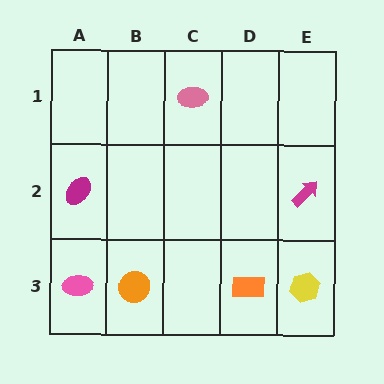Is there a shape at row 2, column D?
No, that cell is empty.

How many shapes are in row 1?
1 shape.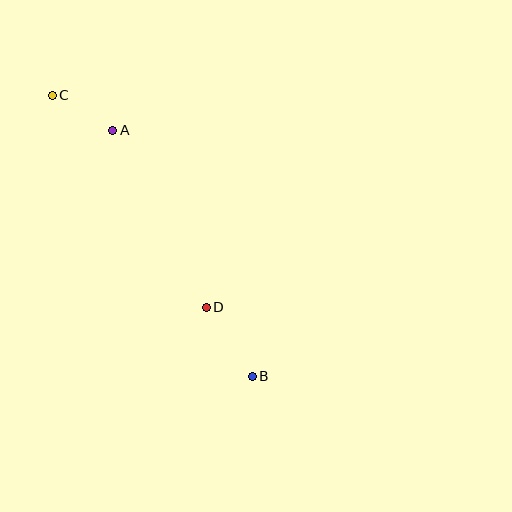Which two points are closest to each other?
Points A and C are closest to each other.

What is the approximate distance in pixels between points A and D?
The distance between A and D is approximately 200 pixels.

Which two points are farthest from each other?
Points B and C are farthest from each other.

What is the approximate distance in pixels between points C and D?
The distance between C and D is approximately 262 pixels.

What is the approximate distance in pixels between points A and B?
The distance between A and B is approximately 283 pixels.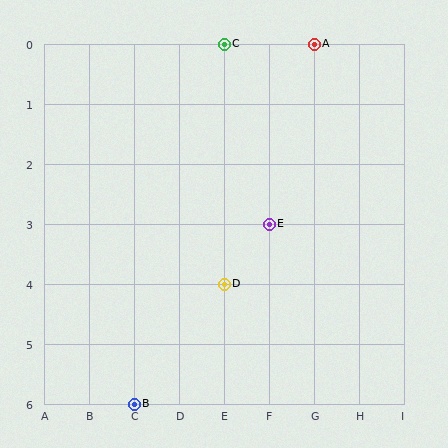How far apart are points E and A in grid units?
Points E and A are 1 column and 3 rows apart (about 3.2 grid units diagonally).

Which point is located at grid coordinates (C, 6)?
Point B is at (C, 6).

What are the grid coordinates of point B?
Point B is at grid coordinates (C, 6).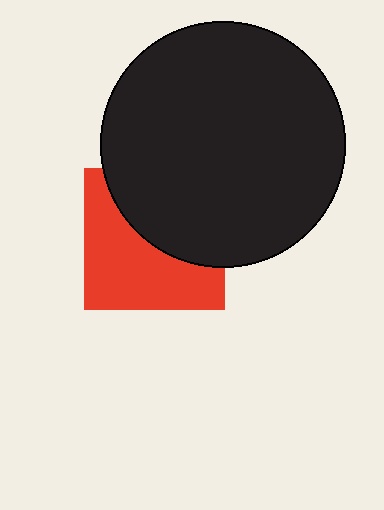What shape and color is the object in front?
The object in front is a black circle.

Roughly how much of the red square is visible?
About half of it is visible (roughly 54%).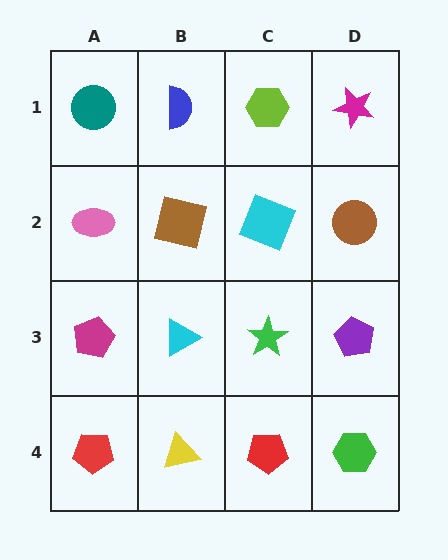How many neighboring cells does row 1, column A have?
2.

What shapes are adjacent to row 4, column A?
A magenta pentagon (row 3, column A), a yellow triangle (row 4, column B).